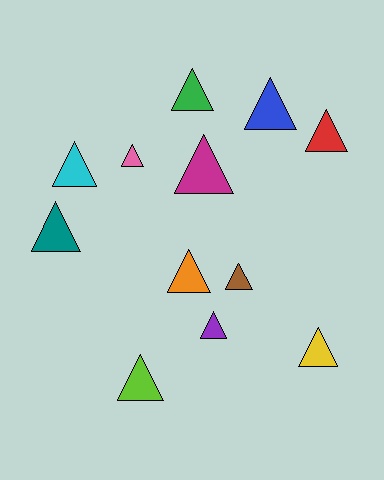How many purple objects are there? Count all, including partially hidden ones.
There is 1 purple object.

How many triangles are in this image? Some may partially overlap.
There are 12 triangles.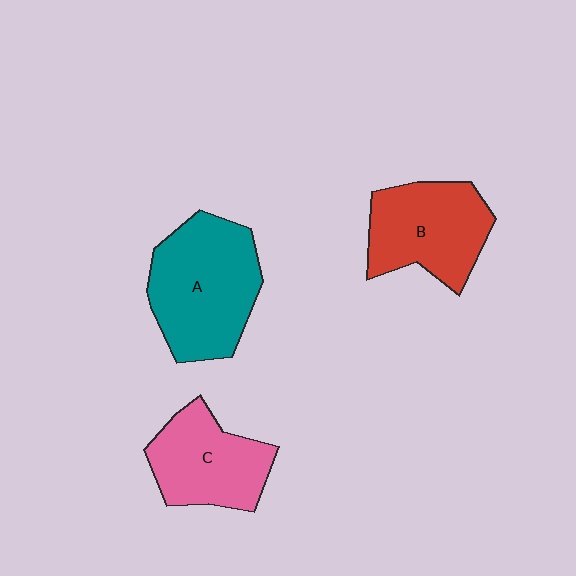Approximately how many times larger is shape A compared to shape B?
Approximately 1.2 times.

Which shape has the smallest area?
Shape C (pink).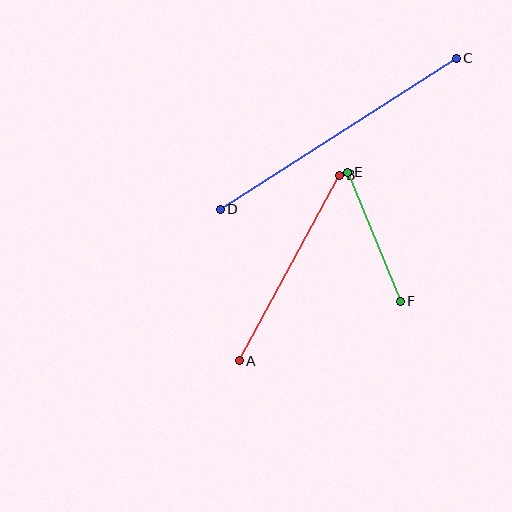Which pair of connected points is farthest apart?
Points C and D are farthest apart.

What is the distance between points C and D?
The distance is approximately 280 pixels.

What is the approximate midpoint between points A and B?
The midpoint is at approximately (289, 268) pixels.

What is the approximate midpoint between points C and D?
The midpoint is at approximately (338, 134) pixels.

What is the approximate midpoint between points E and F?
The midpoint is at approximately (374, 237) pixels.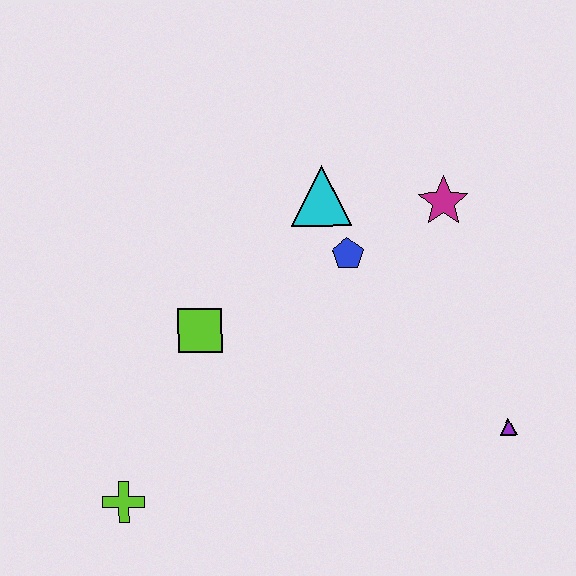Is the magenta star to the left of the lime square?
No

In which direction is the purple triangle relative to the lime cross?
The purple triangle is to the right of the lime cross.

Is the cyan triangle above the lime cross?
Yes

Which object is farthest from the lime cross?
The magenta star is farthest from the lime cross.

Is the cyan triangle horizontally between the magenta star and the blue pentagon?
No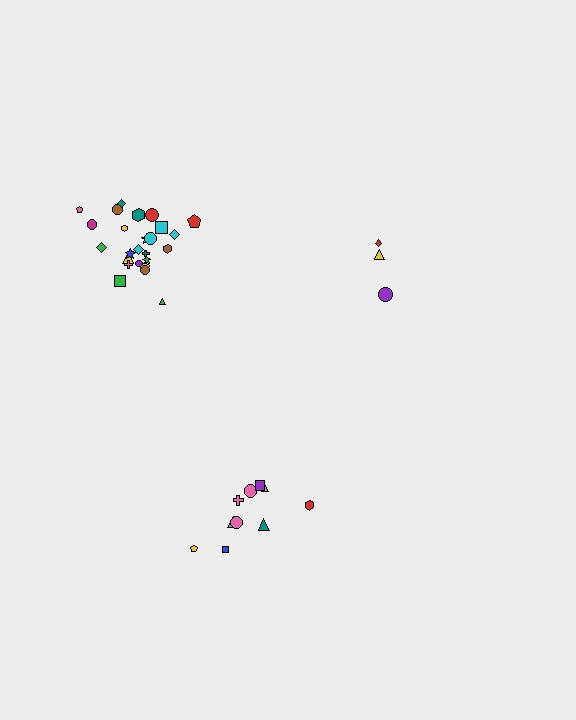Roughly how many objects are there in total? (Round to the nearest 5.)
Roughly 40 objects in total.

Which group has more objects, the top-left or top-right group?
The top-left group.